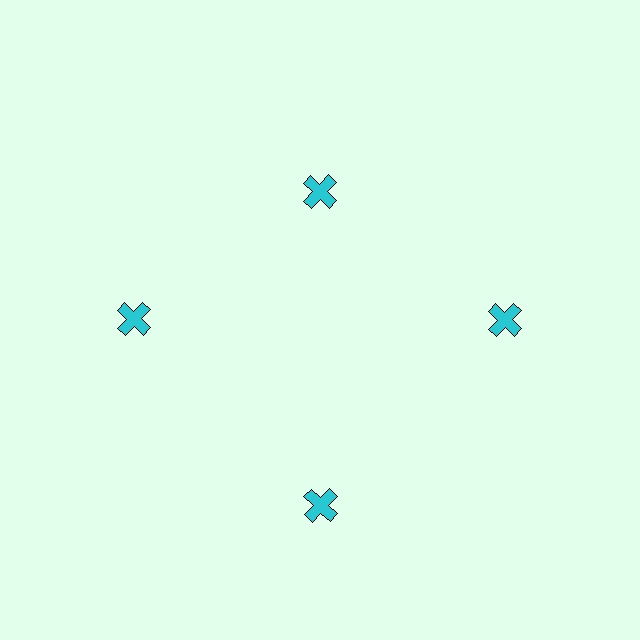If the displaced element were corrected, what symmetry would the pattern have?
It would have 4-fold rotational symmetry — the pattern would map onto itself every 90 degrees.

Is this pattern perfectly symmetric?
No. The 4 cyan crosses are arranged in a ring, but one element near the 12 o'clock position is pulled inward toward the center, breaking the 4-fold rotational symmetry.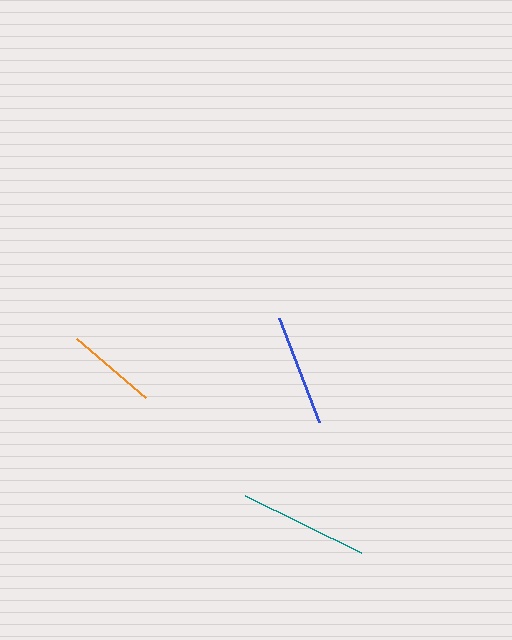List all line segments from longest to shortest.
From longest to shortest: teal, blue, orange.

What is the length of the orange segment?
The orange segment is approximately 91 pixels long.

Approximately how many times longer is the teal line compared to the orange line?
The teal line is approximately 1.4 times the length of the orange line.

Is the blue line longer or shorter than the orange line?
The blue line is longer than the orange line.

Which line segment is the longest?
The teal line is the longest at approximately 129 pixels.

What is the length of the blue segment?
The blue segment is approximately 111 pixels long.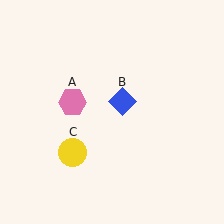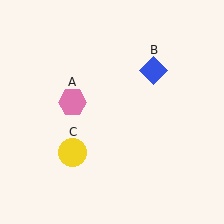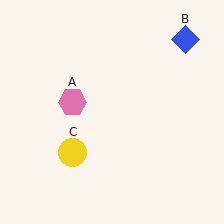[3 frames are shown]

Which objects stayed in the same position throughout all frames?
Pink hexagon (object A) and yellow circle (object C) remained stationary.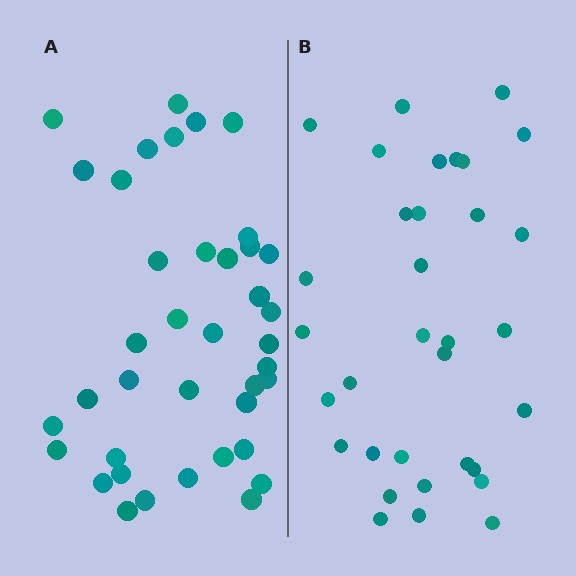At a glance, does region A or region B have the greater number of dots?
Region A (the left region) has more dots.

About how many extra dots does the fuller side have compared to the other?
Region A has about 6 more dots than region B.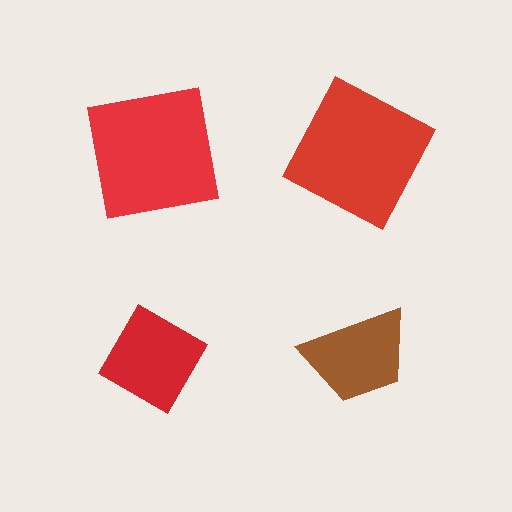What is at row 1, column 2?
A red square.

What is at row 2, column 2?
A brown trapezoid.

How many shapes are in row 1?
2 shapes.